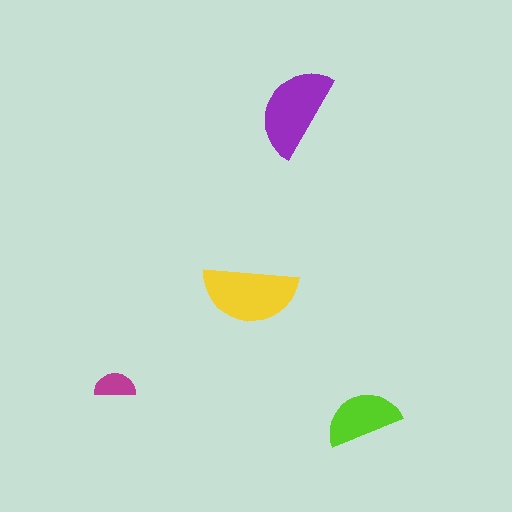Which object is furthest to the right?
The lime semicircle is rightmost.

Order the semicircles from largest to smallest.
the yellow one, the purple one, the lime one, the magenta one.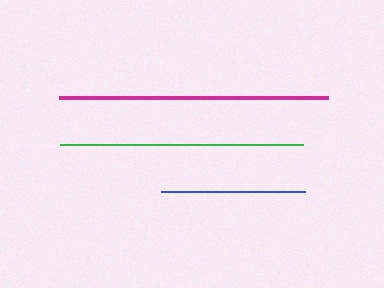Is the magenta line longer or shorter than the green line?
The magenta line is longer than the green line.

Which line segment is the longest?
The magenta line is the longest at approximately 268 pixels.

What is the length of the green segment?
The green segment is approximately 243 pixels long.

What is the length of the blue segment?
The blue segment is approximately 144 pixels long.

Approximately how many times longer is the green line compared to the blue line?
The green line is approximately 1.7 times the length of the blue line.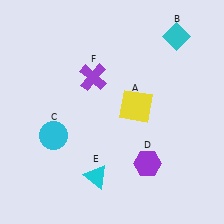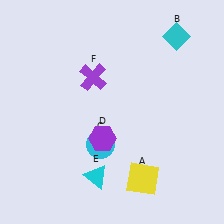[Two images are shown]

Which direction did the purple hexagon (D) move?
The purple hexagon (D) moved left.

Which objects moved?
The objects that moved are: the yellow square (A), the cyan circle (C), the purple hexagon (D).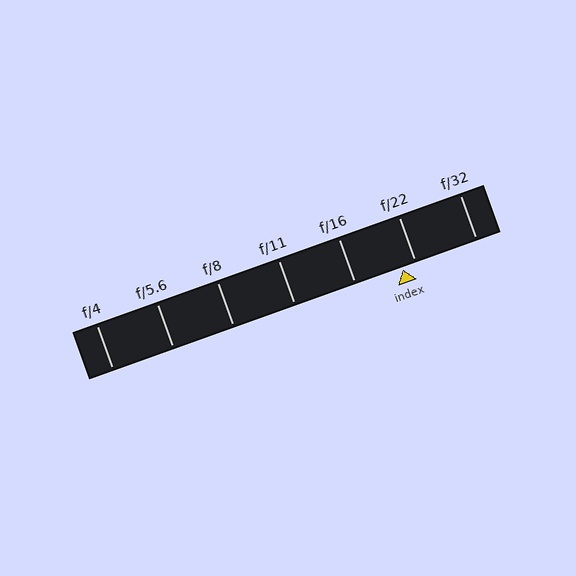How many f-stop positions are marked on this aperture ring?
There are 7 f-stop positions marked.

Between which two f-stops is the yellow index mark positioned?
The index mark is between f/16 and f/22.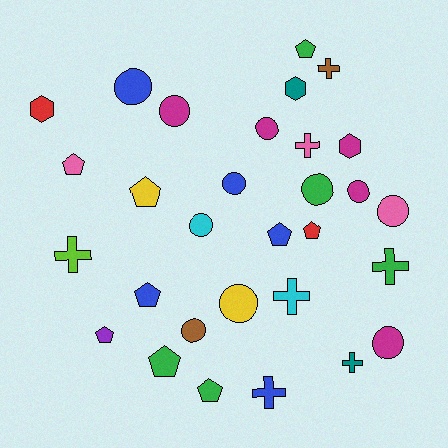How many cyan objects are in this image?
There are 2 cyan objects.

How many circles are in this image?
There are 11 circles.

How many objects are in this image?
There are 30 objects.